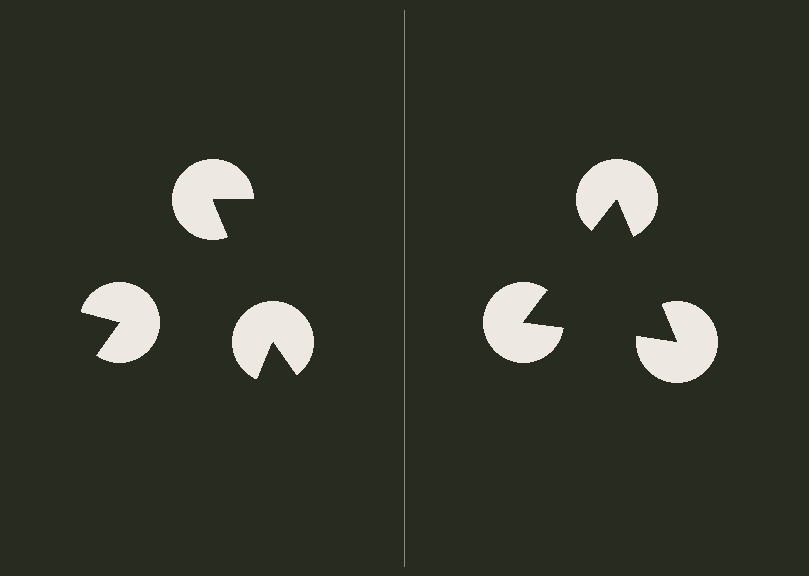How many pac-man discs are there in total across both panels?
6 — 3 on each side.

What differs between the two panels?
The pac-man discs are positioned identically on both sides; only the wedge orientations differ. On the right they align to a triangle; on the left they are misaligned.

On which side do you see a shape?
An illusory triangle appears on the right side. On the left side the wedge cuts are rotated, so no coherent shape forms.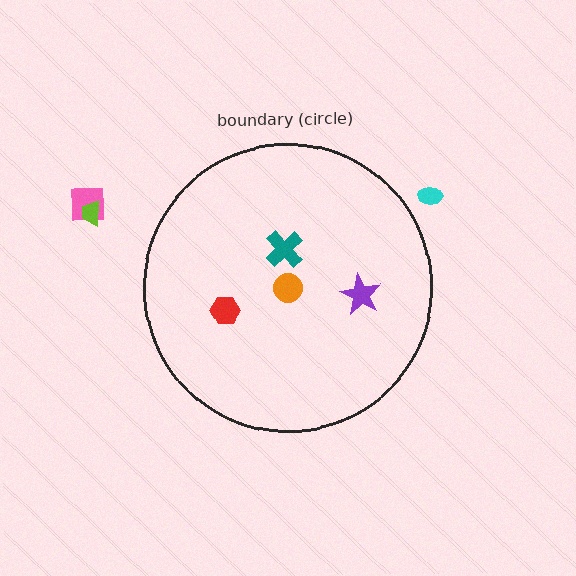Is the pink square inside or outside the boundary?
Outside.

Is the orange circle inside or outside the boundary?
Inside.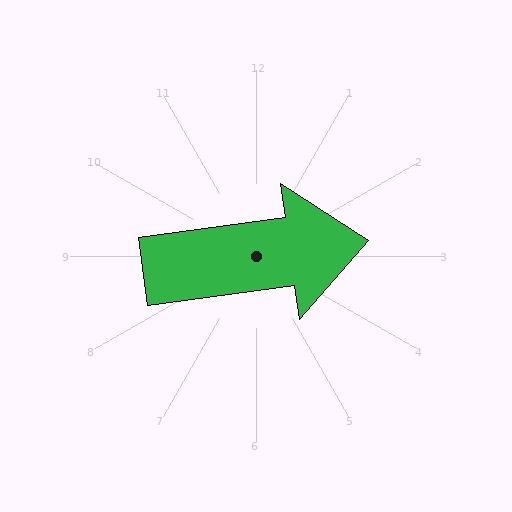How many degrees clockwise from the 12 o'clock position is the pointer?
Approximately 82 degrees.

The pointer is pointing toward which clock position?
Roughly 3 o'clock.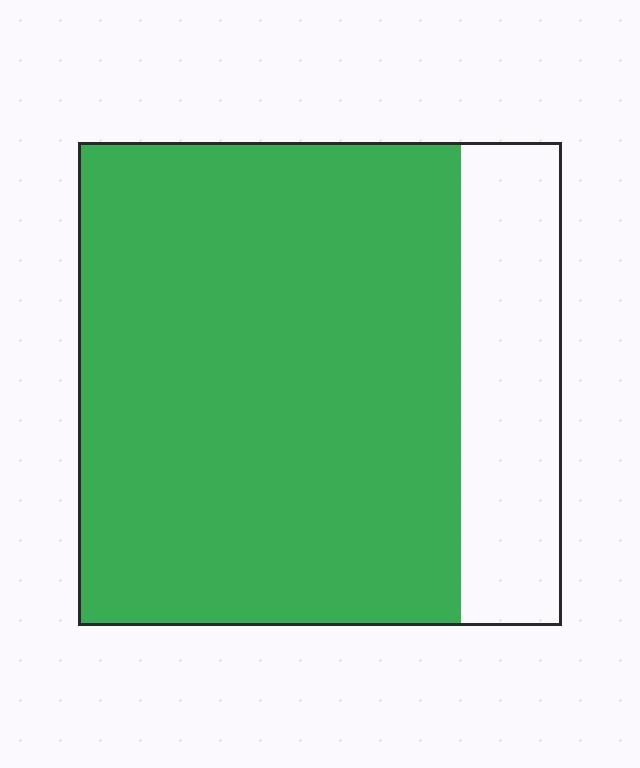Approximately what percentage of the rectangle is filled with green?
Approximately 80%.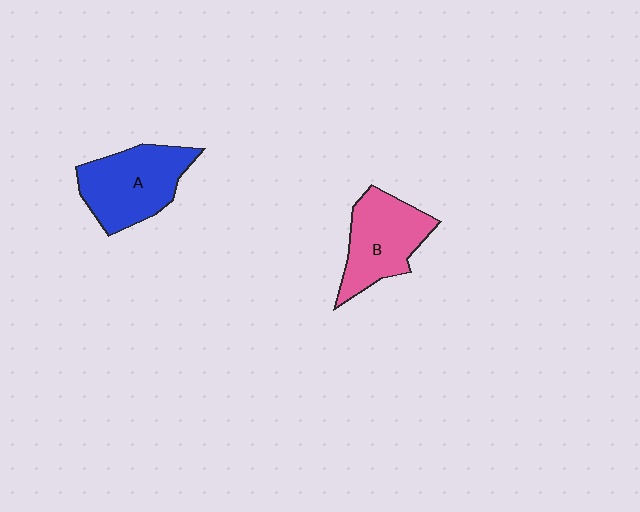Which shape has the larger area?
Shape A (blue).